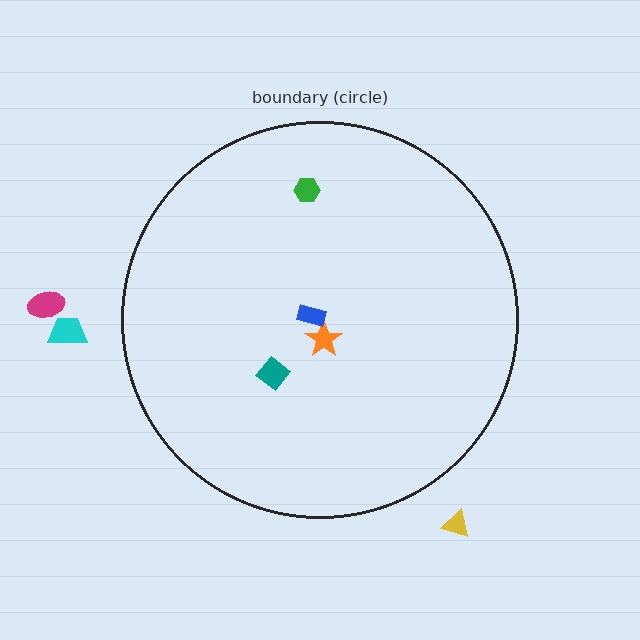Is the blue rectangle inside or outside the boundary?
Inside.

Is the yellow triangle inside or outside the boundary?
Outside.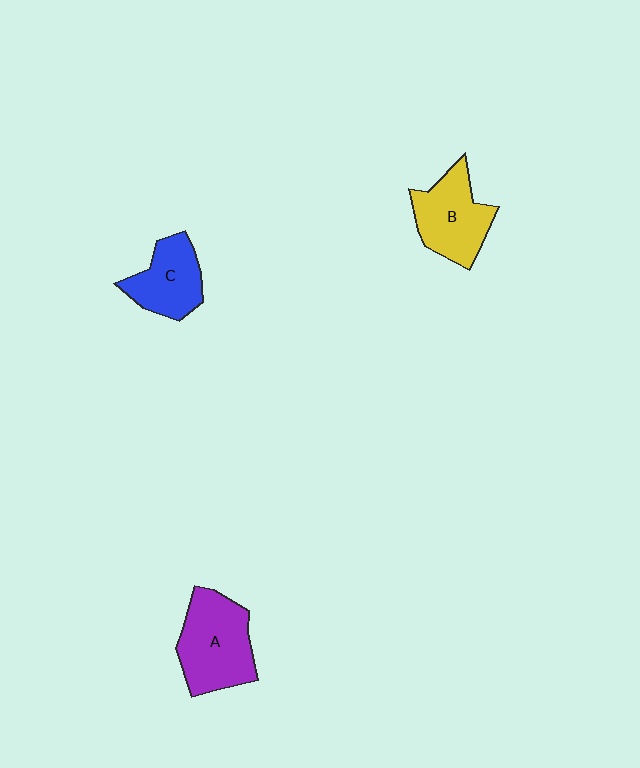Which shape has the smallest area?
Shape C (blue).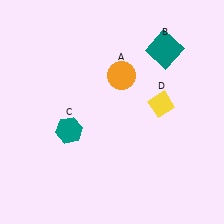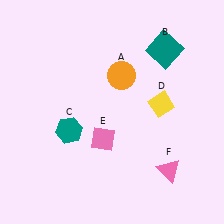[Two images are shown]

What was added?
A pink diamond (E), a pink triangle (F) were added in Image 2.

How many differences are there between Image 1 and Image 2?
There are 2 differences between the two images.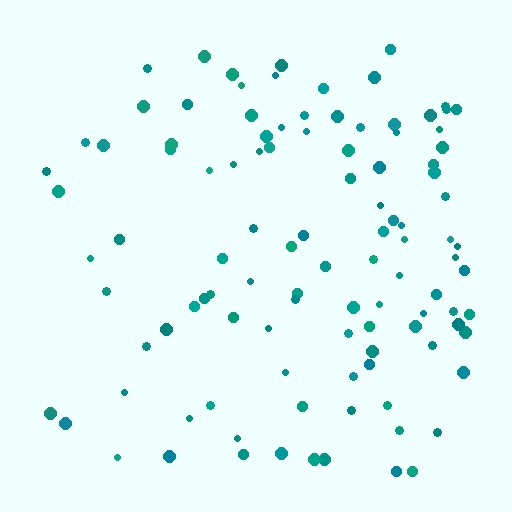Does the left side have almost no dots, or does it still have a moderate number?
Still a moderate number, just noticeably fewer than the right.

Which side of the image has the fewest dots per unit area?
The left.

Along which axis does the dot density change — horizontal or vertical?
Horizontal.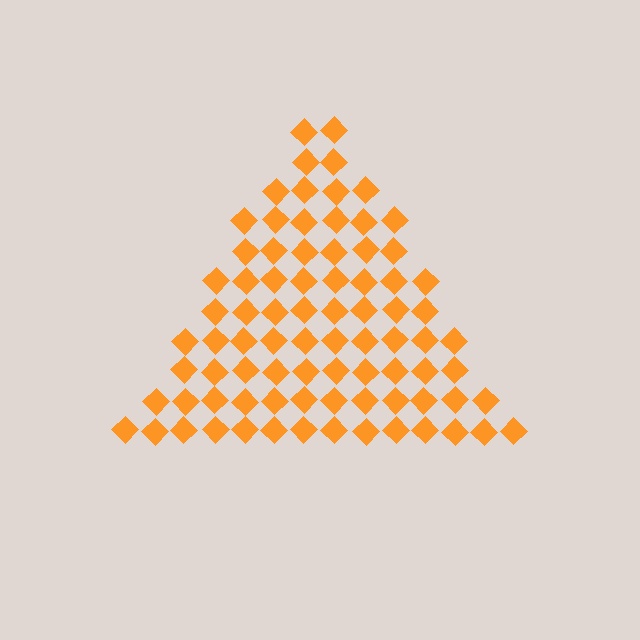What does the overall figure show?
The overall figure shows a triangle.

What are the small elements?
The small elements are diamonds.